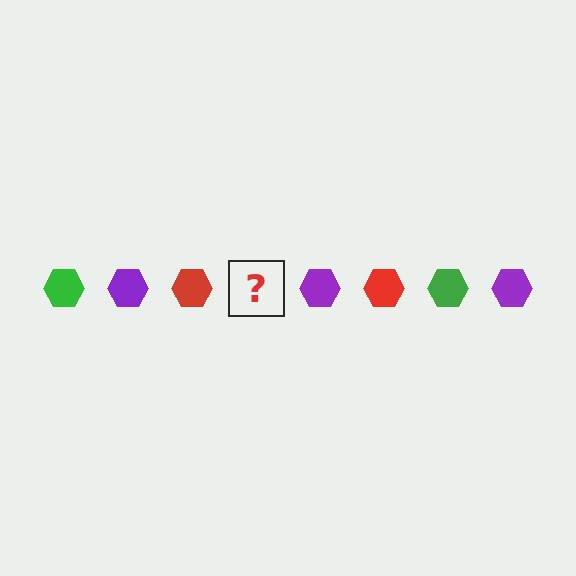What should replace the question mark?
The question mark should be replaced with a green hexagon.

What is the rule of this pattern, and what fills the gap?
The rule is that the pattern cycles through green, purple, red hexagons. The gap should be filled with a green hexagon.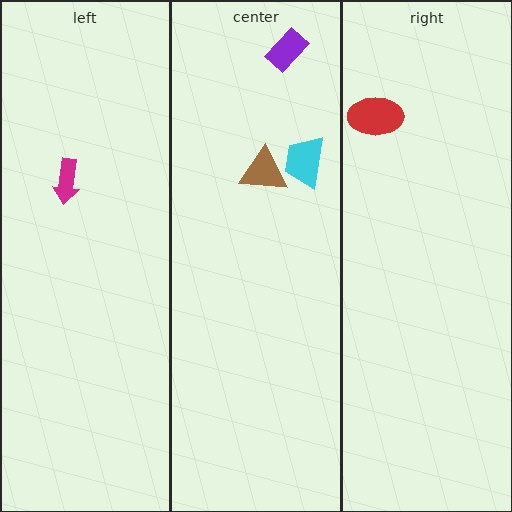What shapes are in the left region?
The magenta arrow.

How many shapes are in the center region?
3.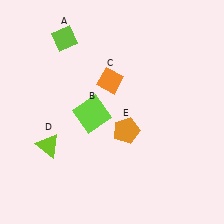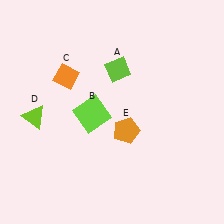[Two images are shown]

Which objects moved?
The objects that moved are: the lime diamond (A), the orange diamond (C), the lime triangle (D).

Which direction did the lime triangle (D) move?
The lime triangle (D) moved up.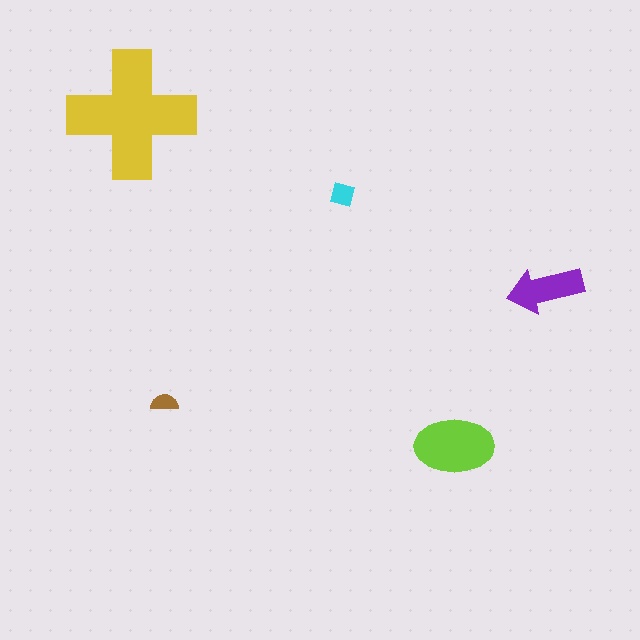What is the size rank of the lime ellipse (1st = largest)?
2nd.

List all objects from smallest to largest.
The brown semicircle, the cyan square, the purple arrow, the lime ellipse, the yellow cross.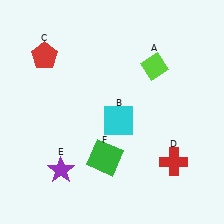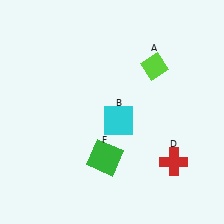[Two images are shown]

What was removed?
The purple star (E), the red pentagon (C) were removed in Image 2.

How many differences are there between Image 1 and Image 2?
There are 2 differences between the two images.